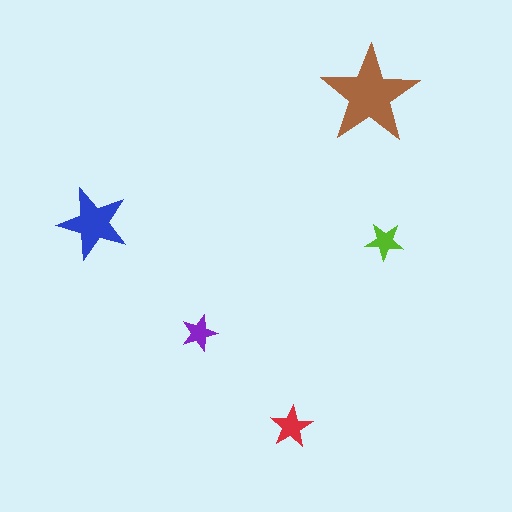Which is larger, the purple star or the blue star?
The blue one.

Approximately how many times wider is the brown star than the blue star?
About 1.5 times wider.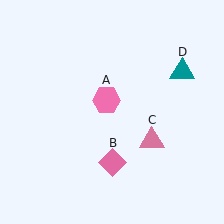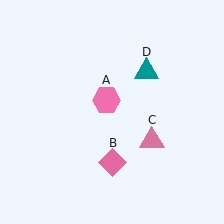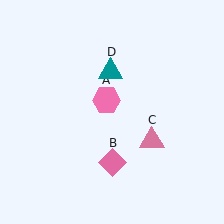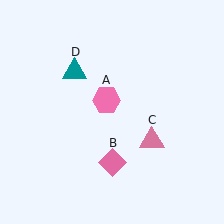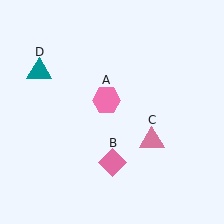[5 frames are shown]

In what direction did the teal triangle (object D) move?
The teal triangle (object D) moved left.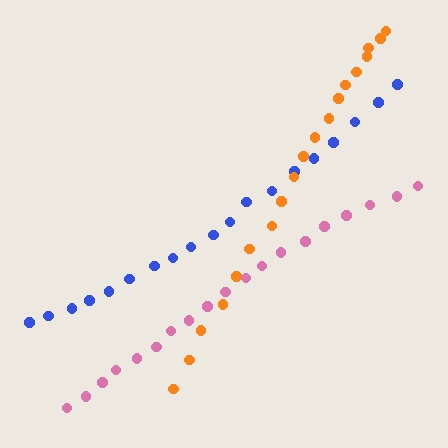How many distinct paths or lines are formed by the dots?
There are 3 distinct paths.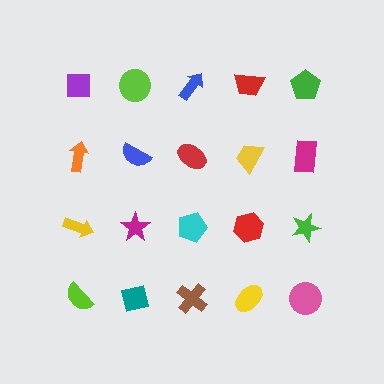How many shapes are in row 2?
5 shapes.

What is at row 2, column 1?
An orange arrow.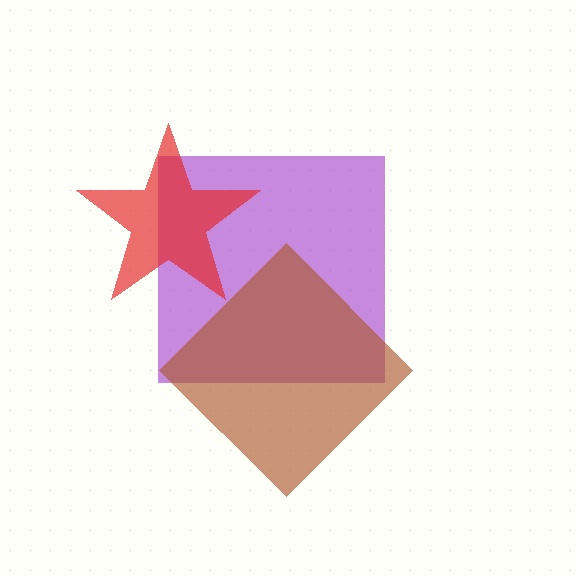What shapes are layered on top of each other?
The layered shapes are: a purple square, a red star, a brown diamond.